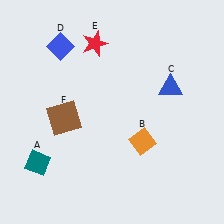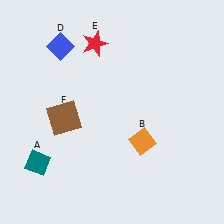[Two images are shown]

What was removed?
The blue triangle (C) was removed in Image 2.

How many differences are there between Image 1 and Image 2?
There is 1 difference between the two images.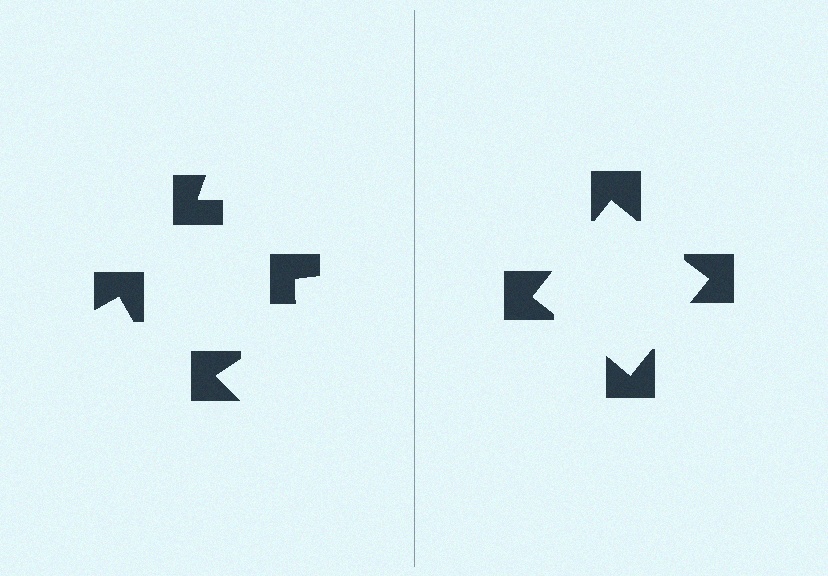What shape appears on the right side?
An illusory square.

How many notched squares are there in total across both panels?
8 — 4 on each side.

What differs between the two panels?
The notched squares are positioned identically on both sides; only the wedge orientations differ. On the right they align to a square; on the left they are misaligned.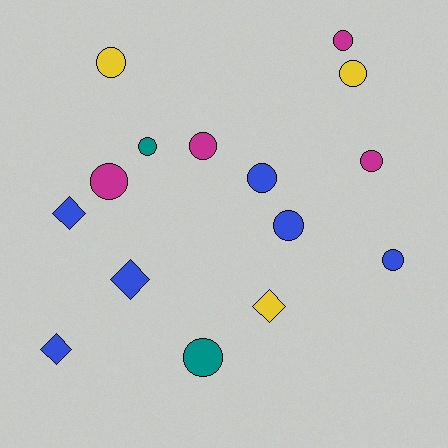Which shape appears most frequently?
Circle, with 11 objects.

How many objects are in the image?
There are 15 objects.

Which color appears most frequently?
Blue, with 6 objects.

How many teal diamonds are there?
There are no teal diamonds.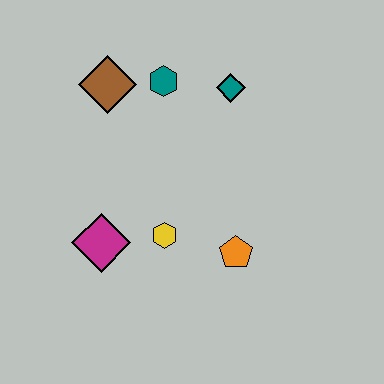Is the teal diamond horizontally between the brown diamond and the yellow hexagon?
No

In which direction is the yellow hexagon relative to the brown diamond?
The yellow hexagon is below the brown diamond.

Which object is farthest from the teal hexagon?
The orange pentagon is farthest from the teal hexagon.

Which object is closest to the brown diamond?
The teal hexagon is closest to the brown diamond.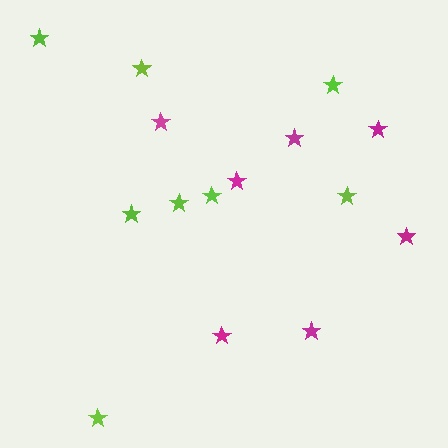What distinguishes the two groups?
There are 2 groups: one group of magenta stars (7) and one group of lime stars (8).